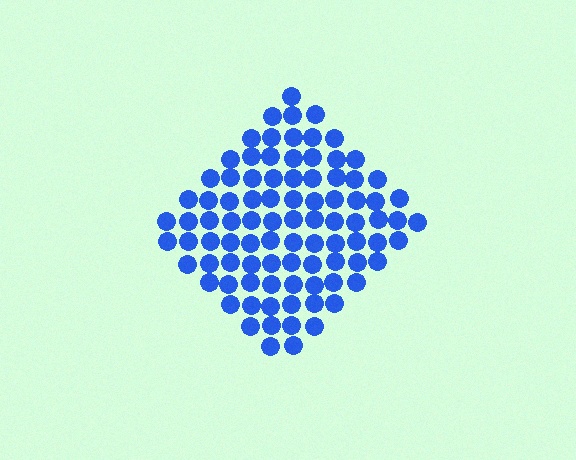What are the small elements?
The small elements are circles.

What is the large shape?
The large shape is a diamond.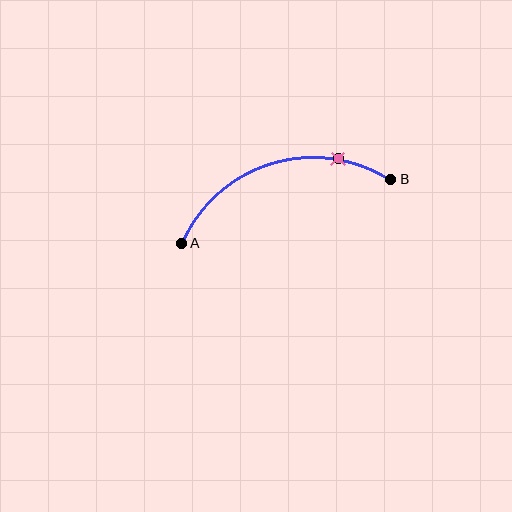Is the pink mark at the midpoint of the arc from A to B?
No. The pink mark lies on the arc but is closer to endpoint B. The arc midpoint would be at the point on the curve equidistant along the arc from both A and B.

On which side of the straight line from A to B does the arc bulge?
The arc bulges above the straight line connecting A and B.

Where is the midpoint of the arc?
The arc midpoint is the point on the curve farthest from the straight line joining A and B. It sits above that line.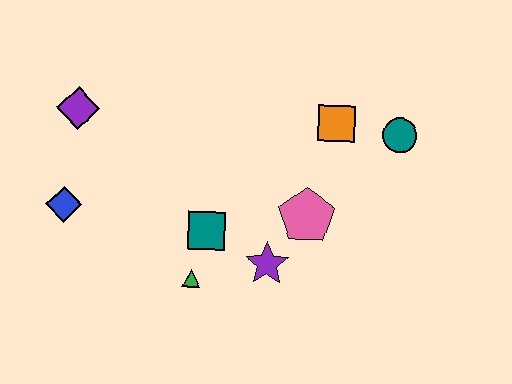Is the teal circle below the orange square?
Yes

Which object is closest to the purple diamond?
The blue diamond is closest to the purple diamond.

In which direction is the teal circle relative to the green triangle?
The teal circle is to the right of the green triangle.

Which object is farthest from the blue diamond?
The teal circle is farthest from the blue diamond.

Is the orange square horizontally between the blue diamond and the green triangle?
No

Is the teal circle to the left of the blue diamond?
No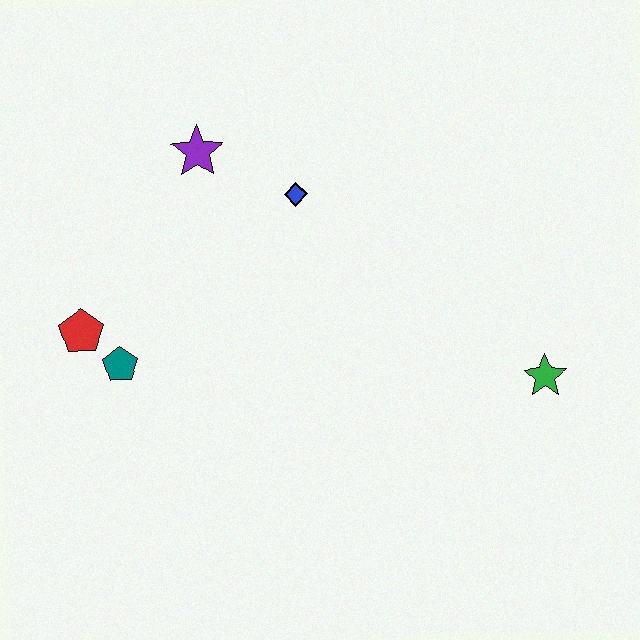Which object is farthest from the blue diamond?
The green star is farthest from the blue diamond.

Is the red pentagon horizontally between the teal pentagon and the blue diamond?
No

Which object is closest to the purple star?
The blue diamond is closest to the purple star.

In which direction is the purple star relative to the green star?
The purple star is to the left of the green star.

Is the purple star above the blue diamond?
Yes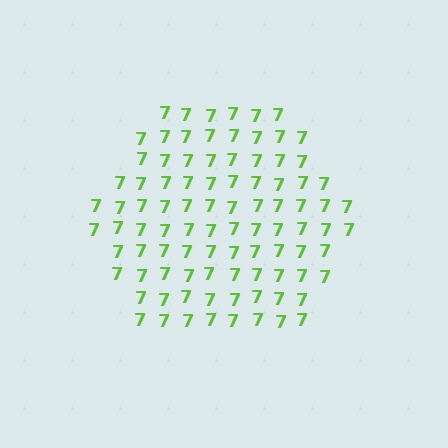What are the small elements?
The small elements are digit 7's.